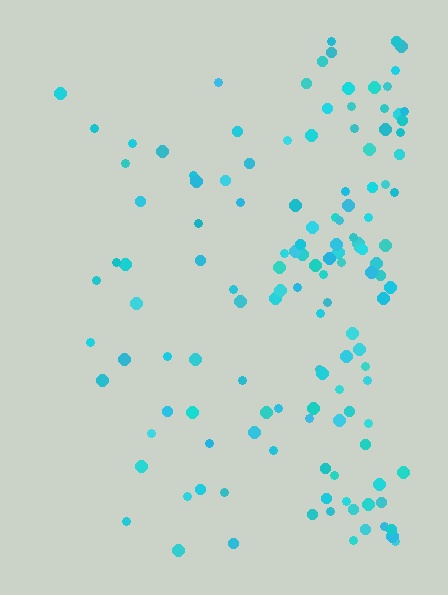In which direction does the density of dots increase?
From left to right, with the right side densest.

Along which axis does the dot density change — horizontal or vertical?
Horizontal.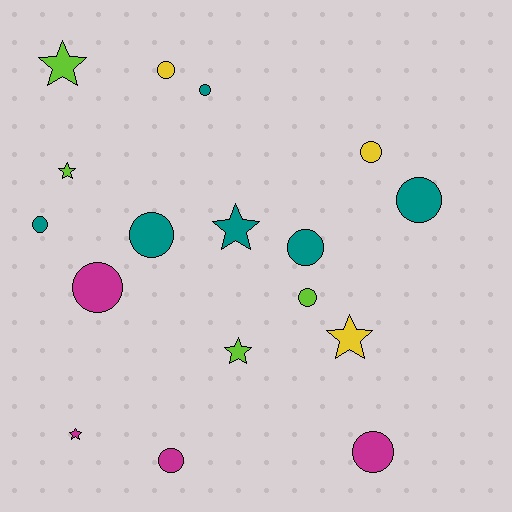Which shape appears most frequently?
Circle, with 11 objects.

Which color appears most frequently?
Teal, with 6 objects.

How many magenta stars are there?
There is 1 magenta star.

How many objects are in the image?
There are 17 objects.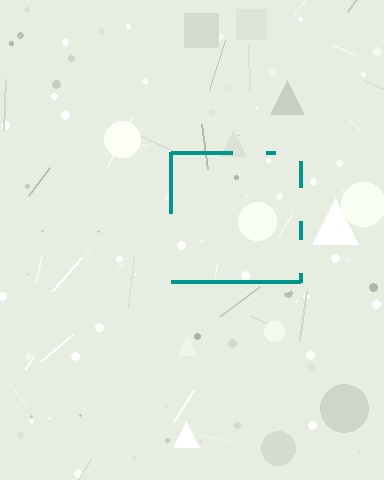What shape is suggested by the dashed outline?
The dashed outline suggests a square.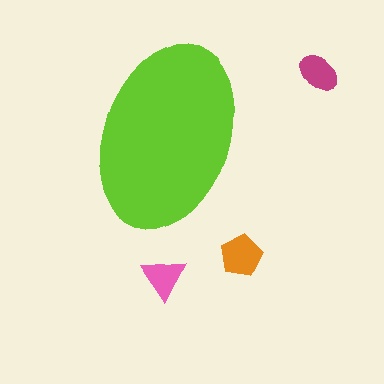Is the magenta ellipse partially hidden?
No, the magenta ellipse is fully visible.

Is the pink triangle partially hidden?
No, the pink triangle is fully visible.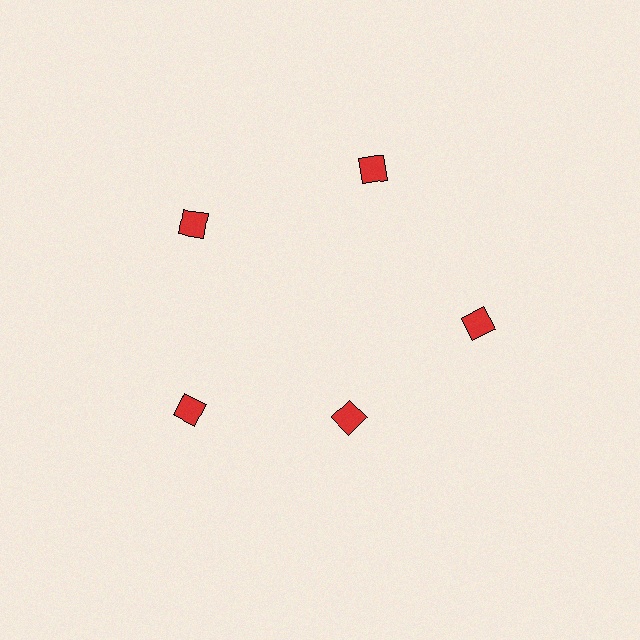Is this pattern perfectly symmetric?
No. The 5 red squares are arranged in a ring, but one element near the 5 o'clock position is pulled inward toward the center, breaking the 5-fold rotational symmetry.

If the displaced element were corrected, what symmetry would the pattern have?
It would have 5-fold rotational symmetry — the pattern would map onto itself every 72 degrees.